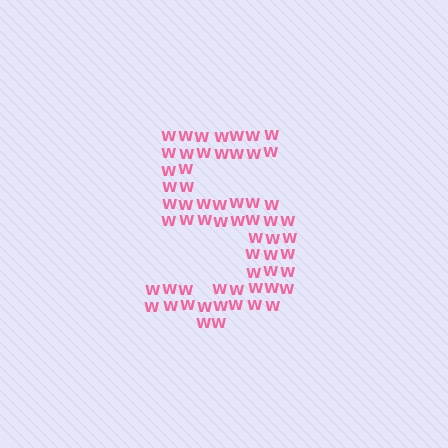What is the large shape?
The large shape is the digit 5.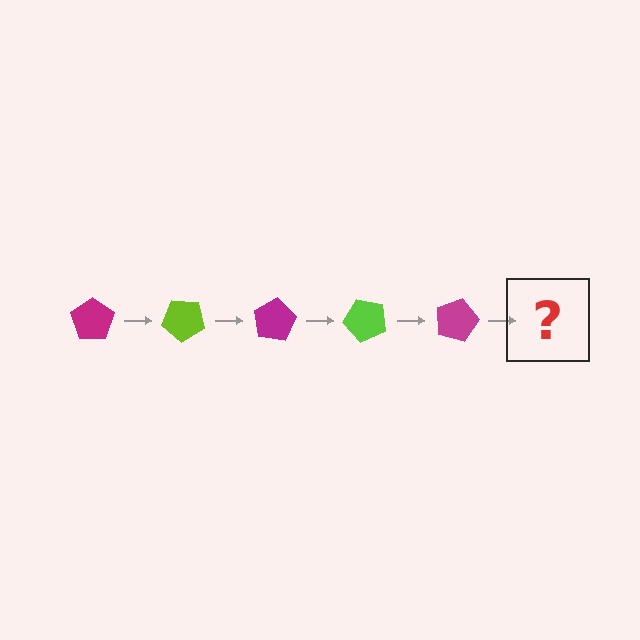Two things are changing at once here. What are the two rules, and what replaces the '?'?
The two rules are that it rotates 40 degrees each step and the color cycles through magenta and lime. The '?' should be a lime pentagon, rotated 200 degrees from the start.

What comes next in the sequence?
The next element should be a lime pentagon, rotated 200 degrees from the start.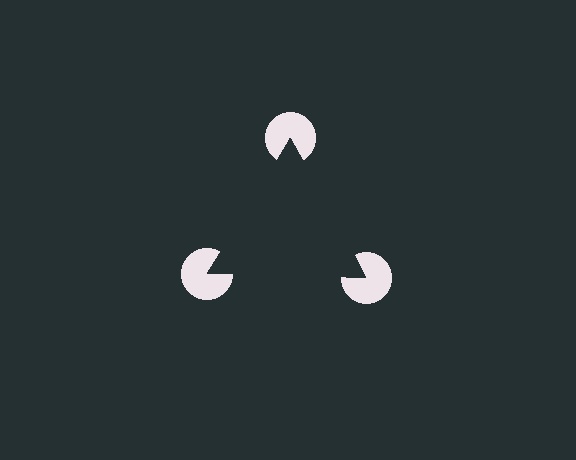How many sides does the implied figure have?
3 sides.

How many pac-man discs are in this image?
There are 3 — one at each vertex of the illusory triangle.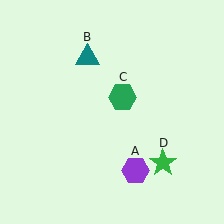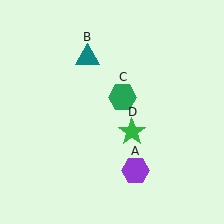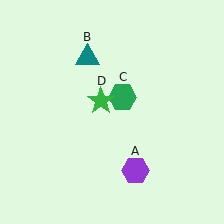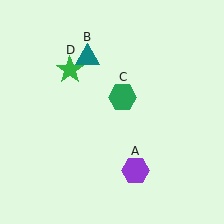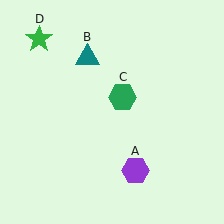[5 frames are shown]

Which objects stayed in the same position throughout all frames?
Purple hexagon (object A) and teal triangle (object B) and green hexagon (object C) remained stationary.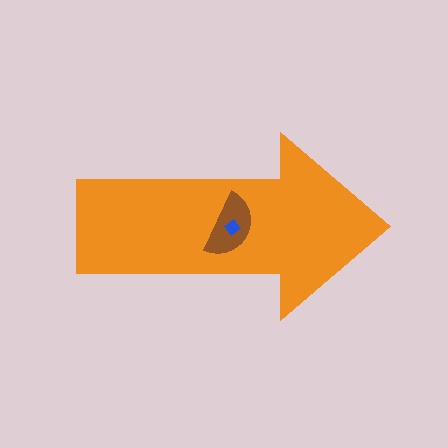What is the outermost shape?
The orange arrow.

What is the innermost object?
The blue diamond.